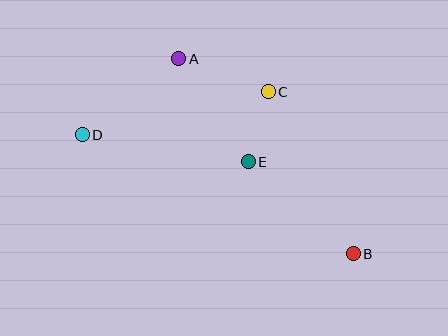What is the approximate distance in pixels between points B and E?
The distance between B and E is approximately 140 pixels.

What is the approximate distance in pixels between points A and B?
The distance between A and B is approximately 261 pixels.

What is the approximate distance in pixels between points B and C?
The distance between B and C is approximately 183 pixels.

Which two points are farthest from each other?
Points B and D are farthest from each other.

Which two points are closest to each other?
Points C and E are closest to each other.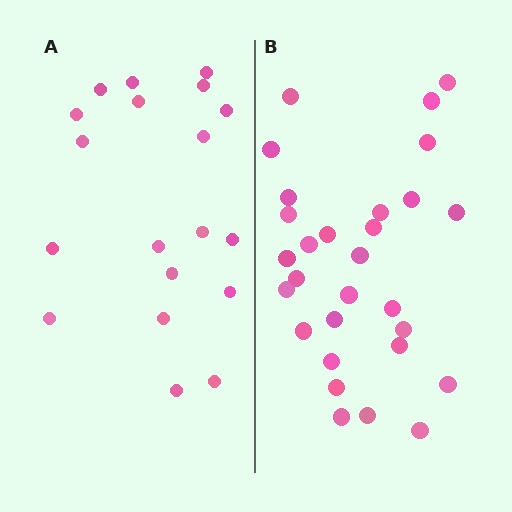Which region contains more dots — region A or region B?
Region B (the right region) has more dots.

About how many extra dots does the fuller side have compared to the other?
Region B has roughly 10 or so more dots than region A.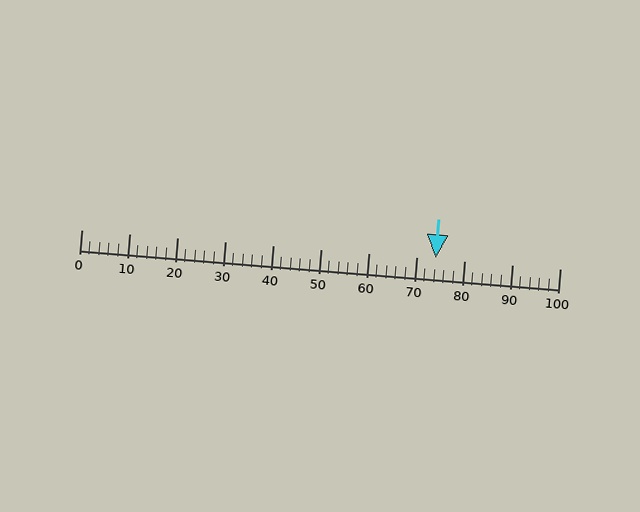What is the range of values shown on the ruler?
The ruler shows values from 0 to 100.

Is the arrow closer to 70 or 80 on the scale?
The arrow is closer to 70.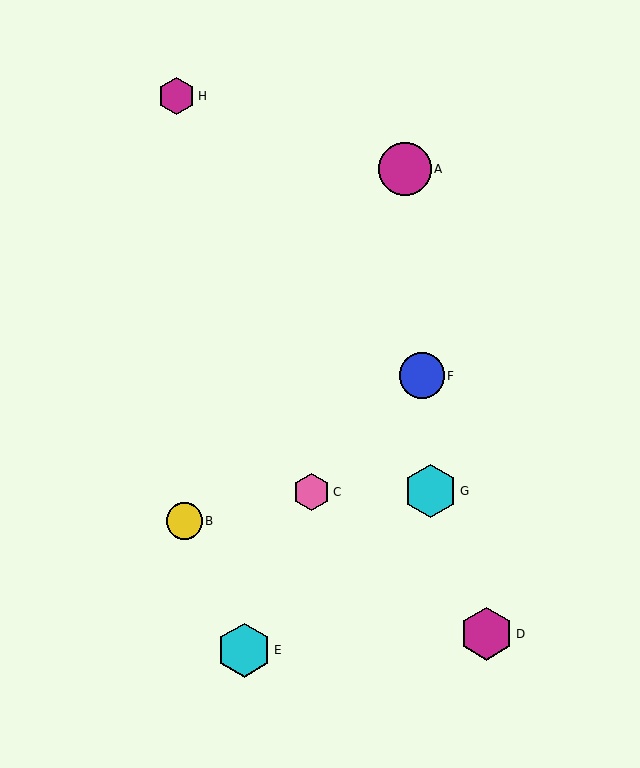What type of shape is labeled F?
Shape F is a blue circle.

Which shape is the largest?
The cyan hexagon (labeled E) is the largest.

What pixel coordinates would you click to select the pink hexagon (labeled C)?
Click at (312, 492) to select the pink hexagon C.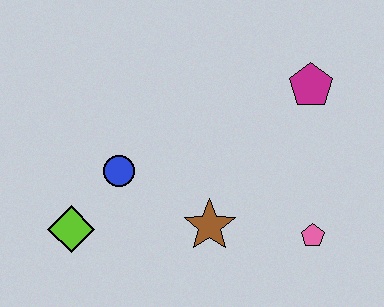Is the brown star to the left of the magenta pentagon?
Yes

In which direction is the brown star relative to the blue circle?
The brown star is to the right of the blue circle.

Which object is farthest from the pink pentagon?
The lime diamond is farthest from the pink pentagon.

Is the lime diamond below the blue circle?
Yes